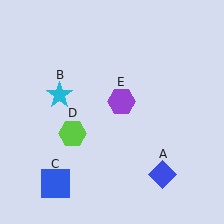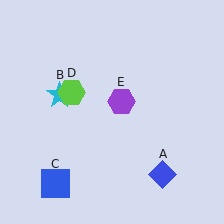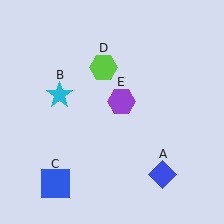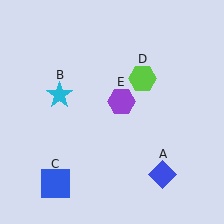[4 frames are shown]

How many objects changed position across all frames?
1 object changed position: lime hexagon (object D).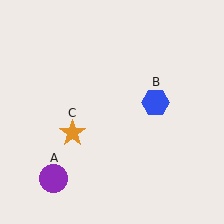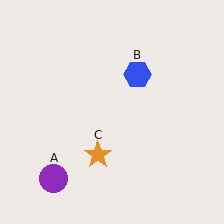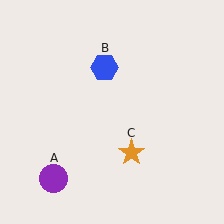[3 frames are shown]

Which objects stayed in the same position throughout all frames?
Purple circle (object A) remained stationary.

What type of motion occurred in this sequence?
The blue hexagon (object B), orange star (object C) rotated counterclockwise around the center of the scene.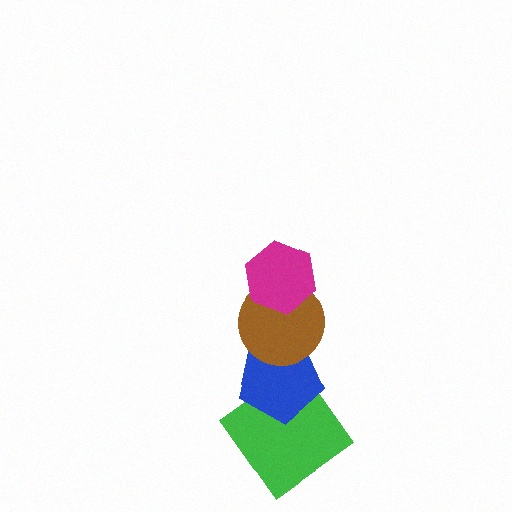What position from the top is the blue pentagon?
The blue pentagon is 3rd from the top.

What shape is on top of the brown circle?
The magenta hexagon is on top of the brown circle.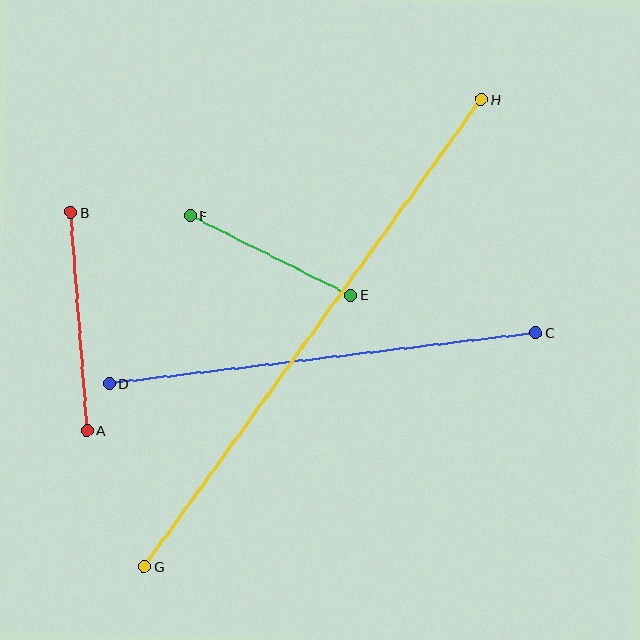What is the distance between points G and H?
The distance is approximately 576 pixels.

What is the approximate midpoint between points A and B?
The midpoint is at approximately (79, 321) pixels.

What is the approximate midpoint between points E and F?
The midpoint is at approximately (270, 256) pixels.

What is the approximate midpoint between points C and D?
The midpoint is at approximately (322, 358) pixels.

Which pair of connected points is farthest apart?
Points G and H are farthest apart.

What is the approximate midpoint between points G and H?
The midpoint is at approximately (313, 333) pixels.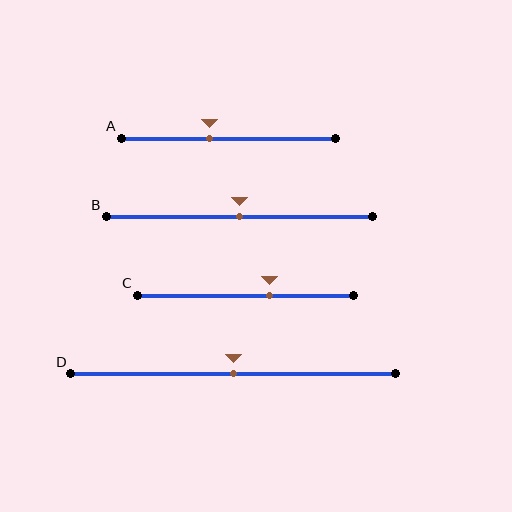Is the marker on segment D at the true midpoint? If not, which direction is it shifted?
Yes, the marker on segment D is at the true midpoint.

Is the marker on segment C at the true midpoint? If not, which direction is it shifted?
No, the marker on segment C is shifted to the right by about 11% of the segment length.